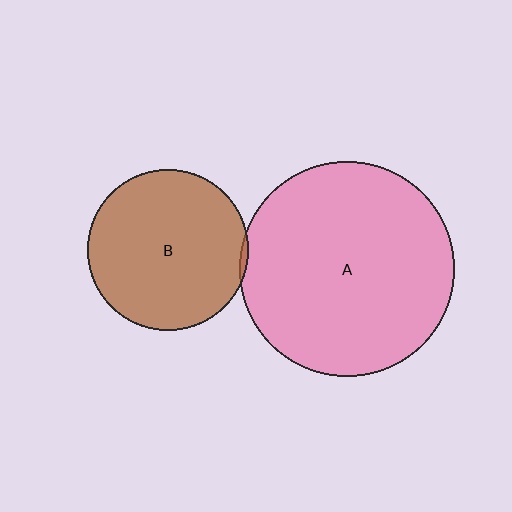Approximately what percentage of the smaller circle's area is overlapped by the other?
Approximately 5%.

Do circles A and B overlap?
Yes.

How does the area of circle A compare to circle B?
Approximately 1.8 times.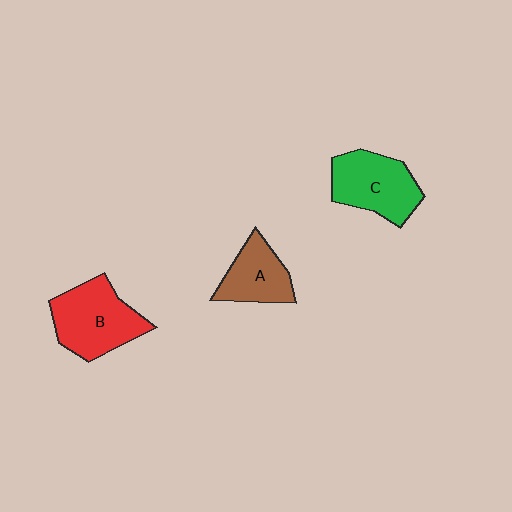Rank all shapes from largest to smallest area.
From largest to smallest: B (red), C (green), A (brown).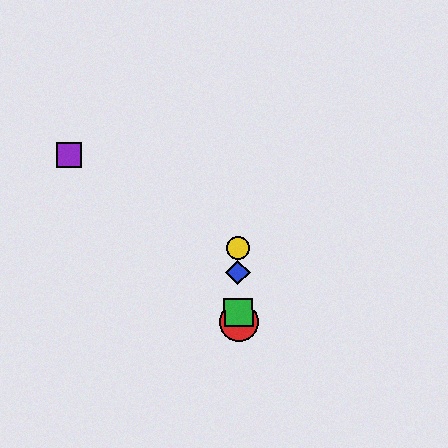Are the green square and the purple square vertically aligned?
No, the green square is at x≈238 and the purple square is at x≈69.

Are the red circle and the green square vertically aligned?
Yes, both are at x≈239.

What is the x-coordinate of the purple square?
The purple square is at x≈69.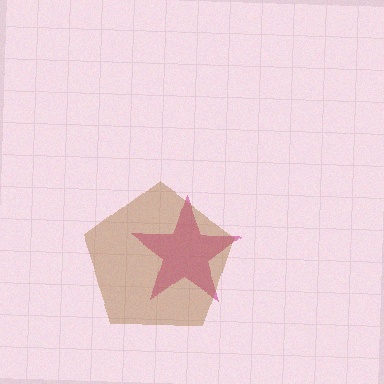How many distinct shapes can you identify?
There are 2 distinct shapes: a magenta star, a brown pentagon.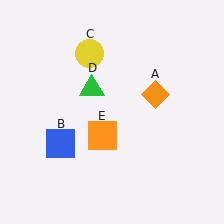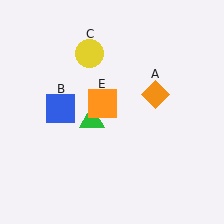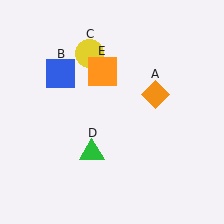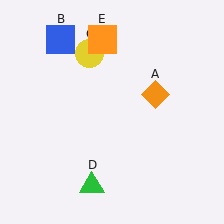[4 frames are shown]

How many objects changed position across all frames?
3 objects changed position: blue square (object B), green triangle (object D), orange square (object E).